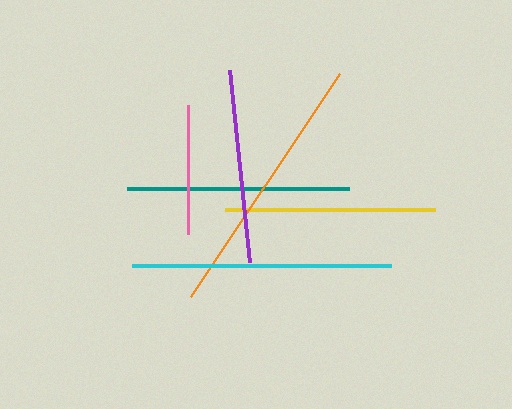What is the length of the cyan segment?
The cyan segment is approximately 259 pixels long.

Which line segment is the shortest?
The pink line is the shortest at approximately 128 pixels.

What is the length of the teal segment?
The teal segment is approximately 222 pixels long.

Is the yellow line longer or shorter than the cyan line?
The cyan line is longer than the yellow line.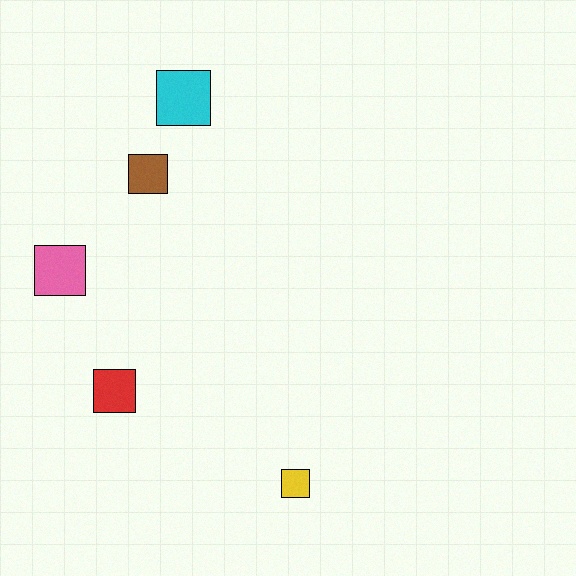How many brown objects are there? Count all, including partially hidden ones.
There is 1 brown object.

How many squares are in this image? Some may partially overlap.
There are 5 squares.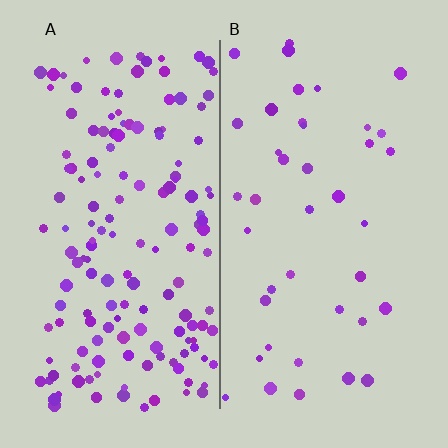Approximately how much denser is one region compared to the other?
Approximately 3.8× — region A over region B.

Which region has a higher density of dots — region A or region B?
A (the left).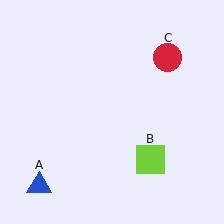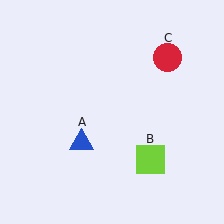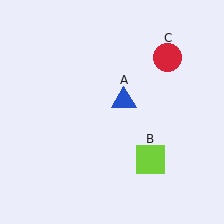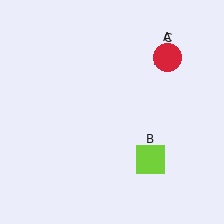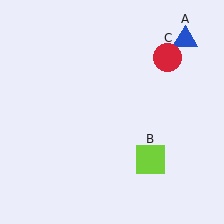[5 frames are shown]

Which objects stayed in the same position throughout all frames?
Lime square (object B) and red circle (object C) remained stationary.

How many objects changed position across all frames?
1 object changed position: blue triangle (object A).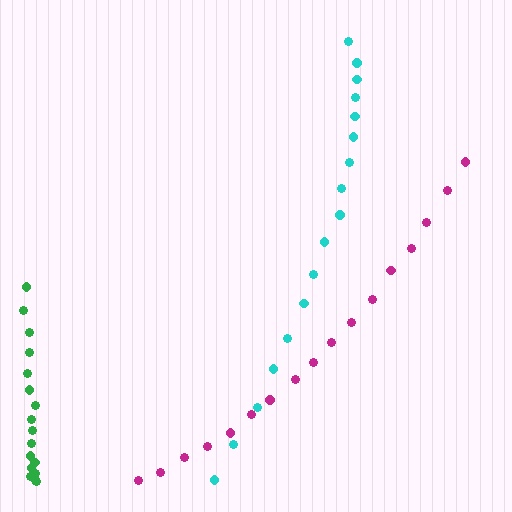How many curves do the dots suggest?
There are 3 distinct paths.